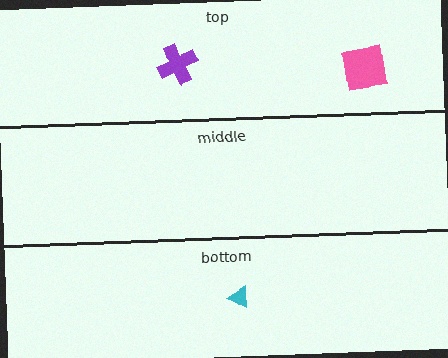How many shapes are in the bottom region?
1.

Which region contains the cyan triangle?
The bottom region.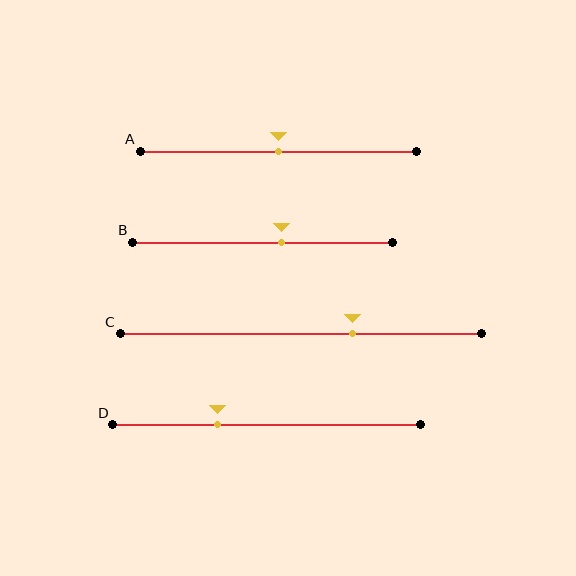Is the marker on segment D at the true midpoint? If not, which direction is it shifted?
No, the marker on segment D is shifted to the left by about 16% of the segment length.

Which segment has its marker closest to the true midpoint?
Segment A has its marker closest to the true midpoint.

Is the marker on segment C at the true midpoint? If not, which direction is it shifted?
No, the marker on segment C is shifted to the right by about 14% of the segment length.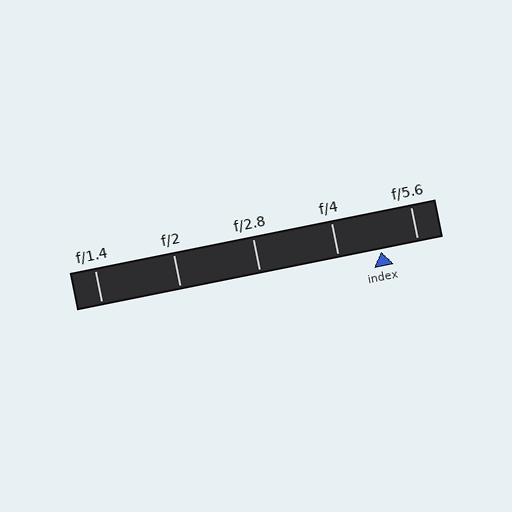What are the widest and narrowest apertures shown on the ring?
The widest aperture shown is f/1.4 and the narrowest is f/5.6.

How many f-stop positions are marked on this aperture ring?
There are 5 f-stop positions marked.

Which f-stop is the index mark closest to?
The index mark is closest to f/5.6.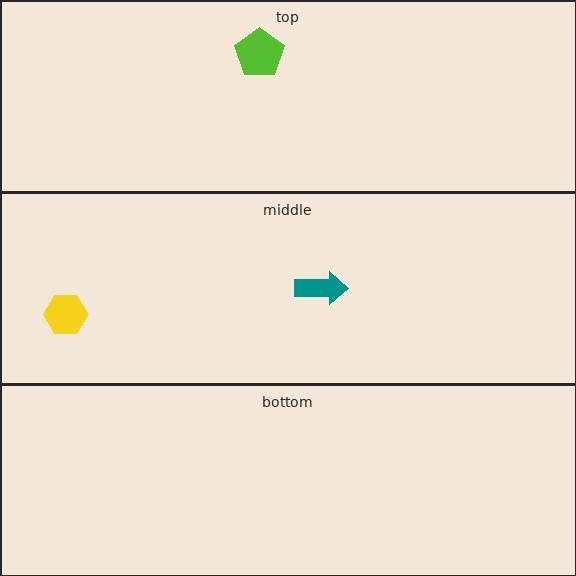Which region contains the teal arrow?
The middle region.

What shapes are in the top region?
The lime pentagon.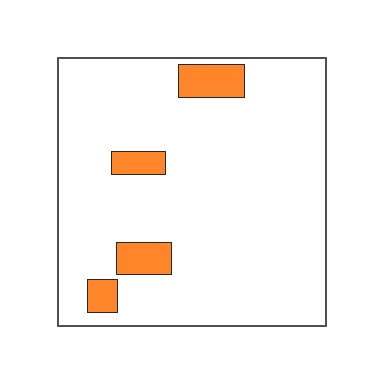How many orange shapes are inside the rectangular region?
4.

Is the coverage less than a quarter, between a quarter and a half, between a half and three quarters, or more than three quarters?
Less than a quarter.